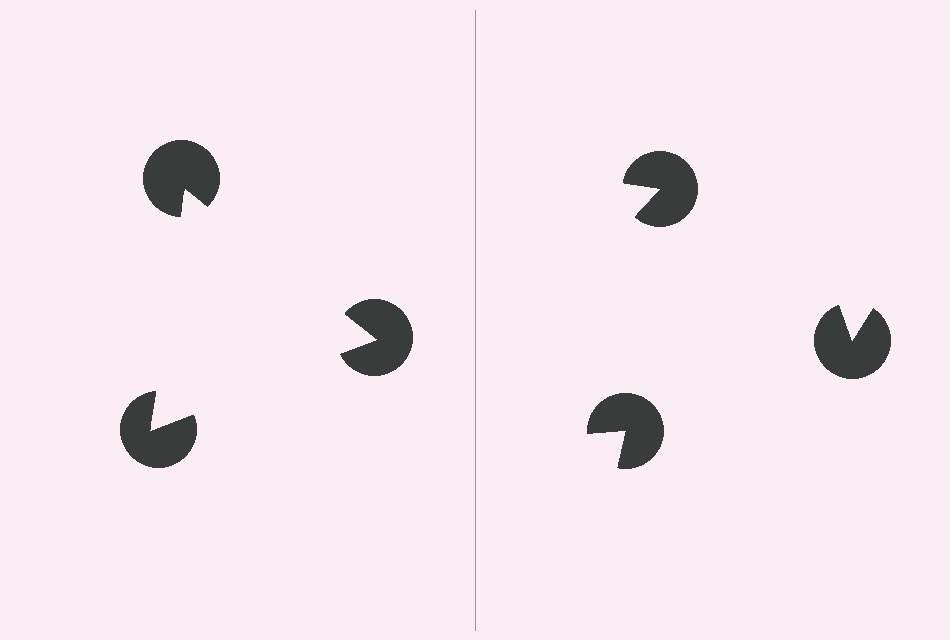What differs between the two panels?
The pac-man discs are positioned identically on both sides; only the wedge orientations differ. On the left they align to a triangle; on the right they are misaligned.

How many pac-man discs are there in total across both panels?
6 — 3 on each side.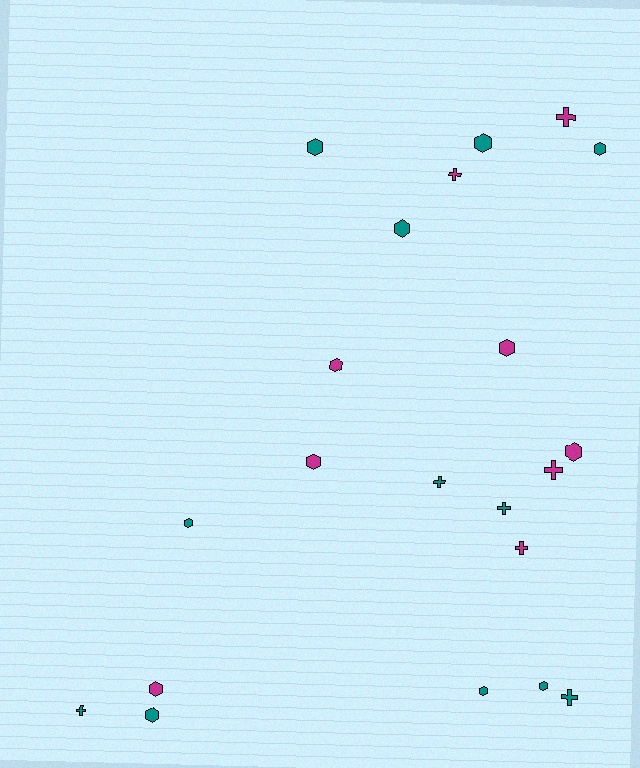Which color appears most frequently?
Teal, with 12 objects.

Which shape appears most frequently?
Hexagon, with 13 objects.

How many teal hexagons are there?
There are 8 teal hexagons.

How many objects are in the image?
There are 21 objects.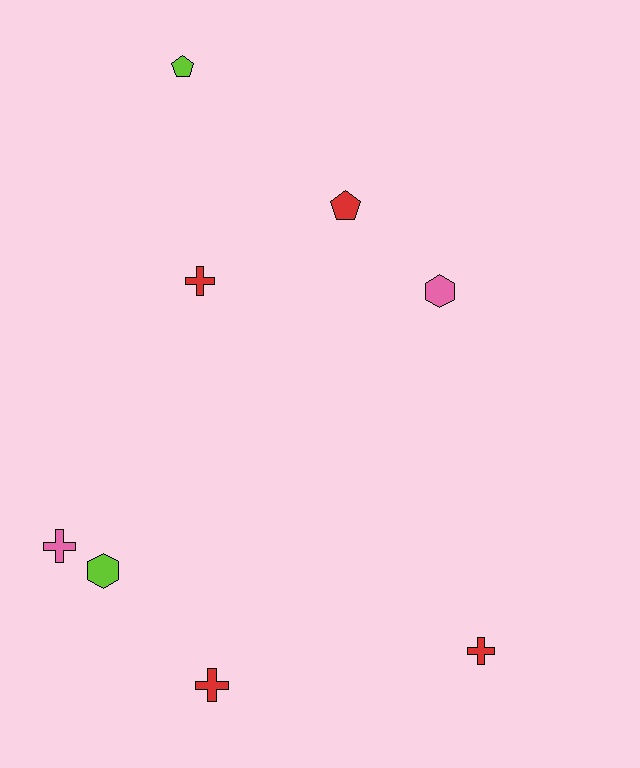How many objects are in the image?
There are 8 objects.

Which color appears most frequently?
Red, with 4 objects.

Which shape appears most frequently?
Cross, with 4 objects.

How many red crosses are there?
There are 3 red crosses.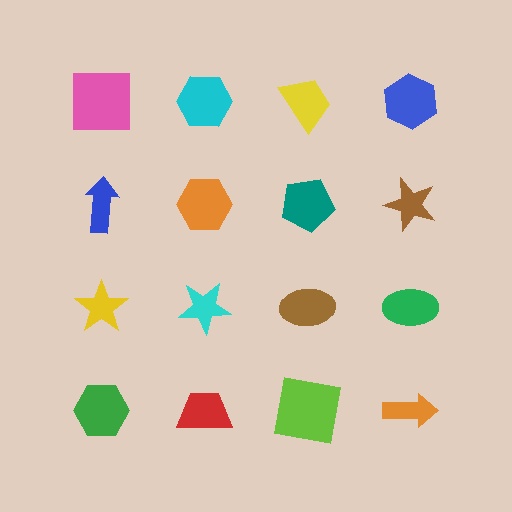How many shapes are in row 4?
4 shapes.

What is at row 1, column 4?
A blue hexagon.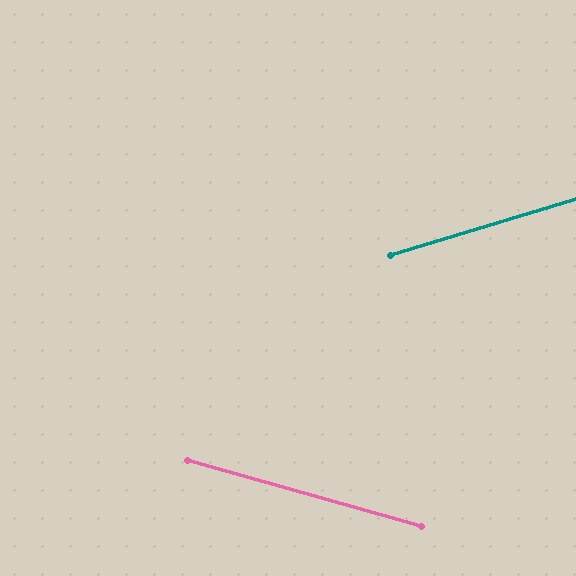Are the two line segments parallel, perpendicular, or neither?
Neither parallel nor perpendicular — they differ by about 33°.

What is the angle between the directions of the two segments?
Approximately 33 degrees.